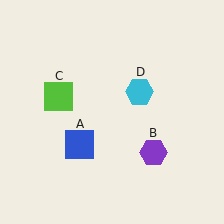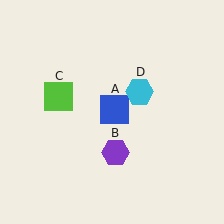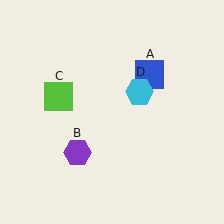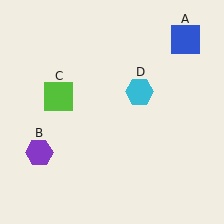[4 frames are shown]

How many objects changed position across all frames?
2 objects changed position: blue square (object A), purple hexagon (object B).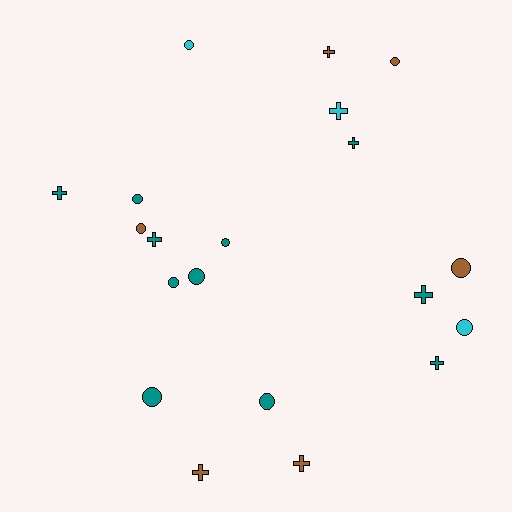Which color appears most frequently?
Teal, with 11 objects.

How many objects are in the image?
There are 20 objects.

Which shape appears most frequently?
Circle, with 11 objects.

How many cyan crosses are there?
There is 1 cyan cross.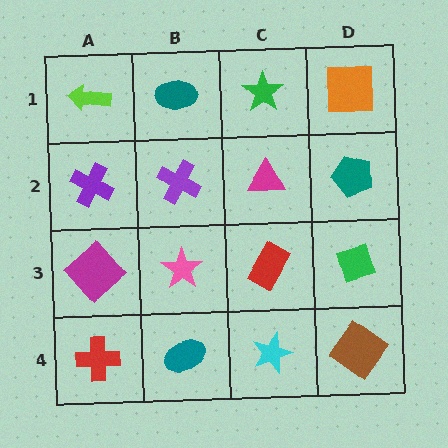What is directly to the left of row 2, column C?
A purple cross.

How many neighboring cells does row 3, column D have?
3.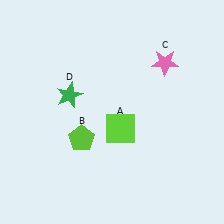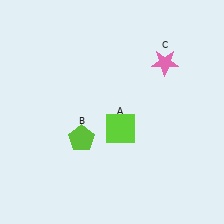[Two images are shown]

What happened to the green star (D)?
The green star (D) was removed in Image 2. It was in the top-left area of Image 1.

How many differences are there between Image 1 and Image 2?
There is 1 difference between the two images.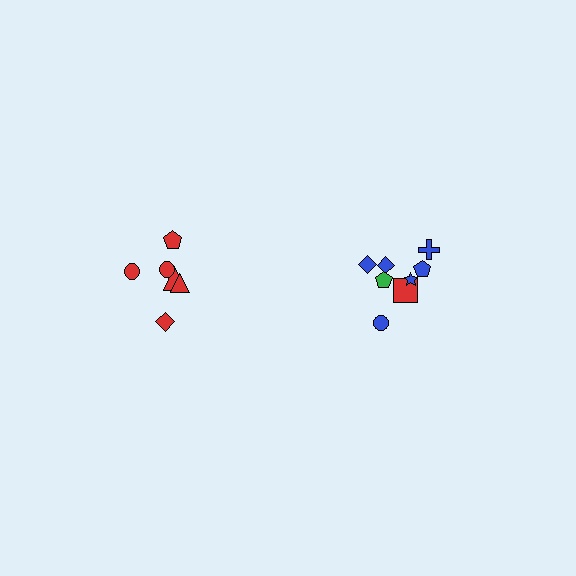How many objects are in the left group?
There are 6 objects.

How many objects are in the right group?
There are 8 objects.